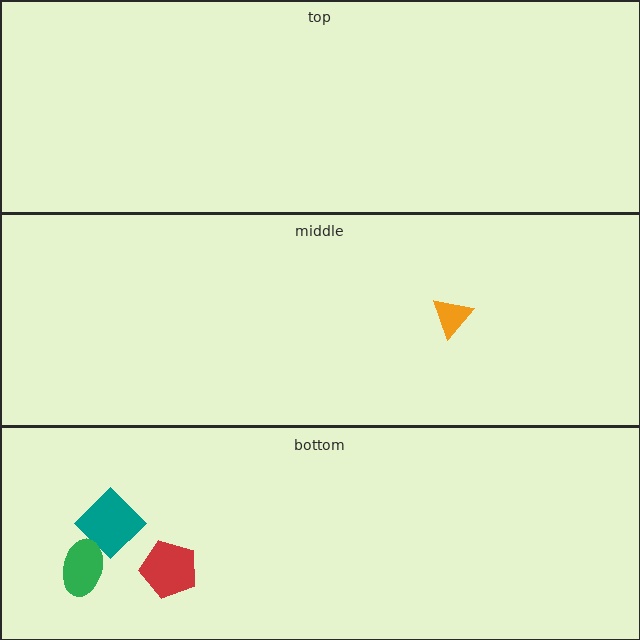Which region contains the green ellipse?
The bottom region.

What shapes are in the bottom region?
The teal diamond, the red pentagon, the green ellipse.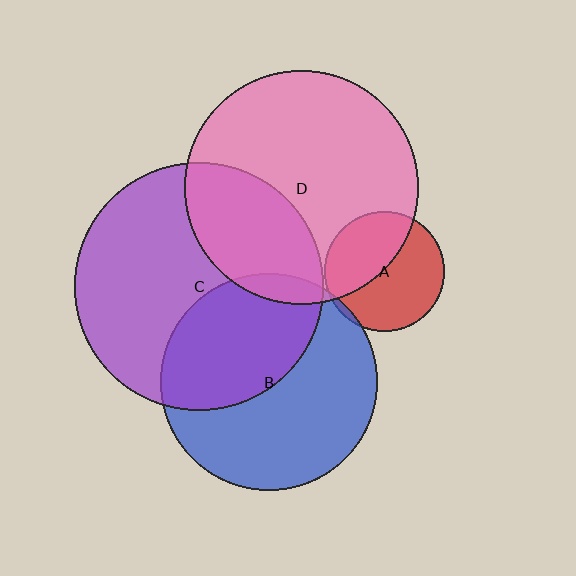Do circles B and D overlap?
Yes.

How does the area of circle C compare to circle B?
Approximately 1.3 times.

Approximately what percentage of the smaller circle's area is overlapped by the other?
Approximately 5%.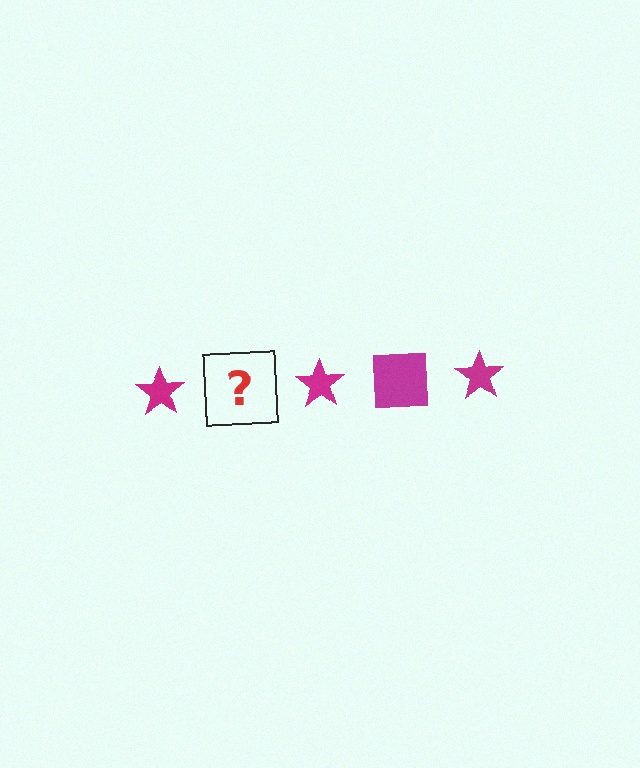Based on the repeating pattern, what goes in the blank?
The blank should be a magenta square.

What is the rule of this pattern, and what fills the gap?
The rule is that the pattern cycles through star, square shapes in magenta. The gap should be filled with a magenta square.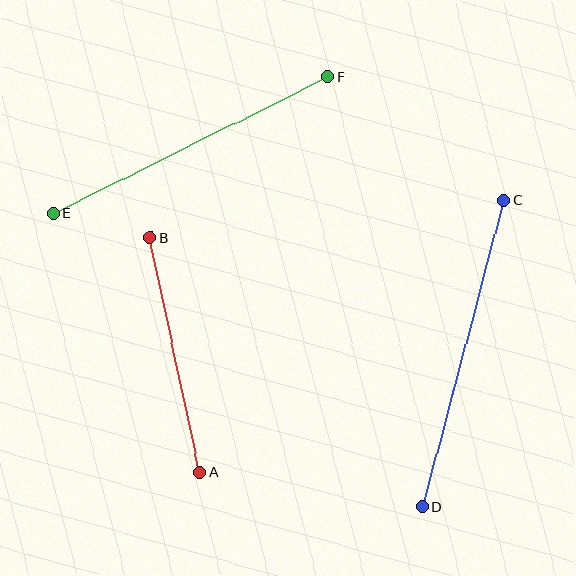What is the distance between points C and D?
The distance is approximately 317 pixels.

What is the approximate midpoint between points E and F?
The midpoint is at approximately (190, 145) pixels.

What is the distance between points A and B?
The distance is approximately 241 pixels.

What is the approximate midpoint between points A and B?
The midpoint is at approximately (175, 355) pixels.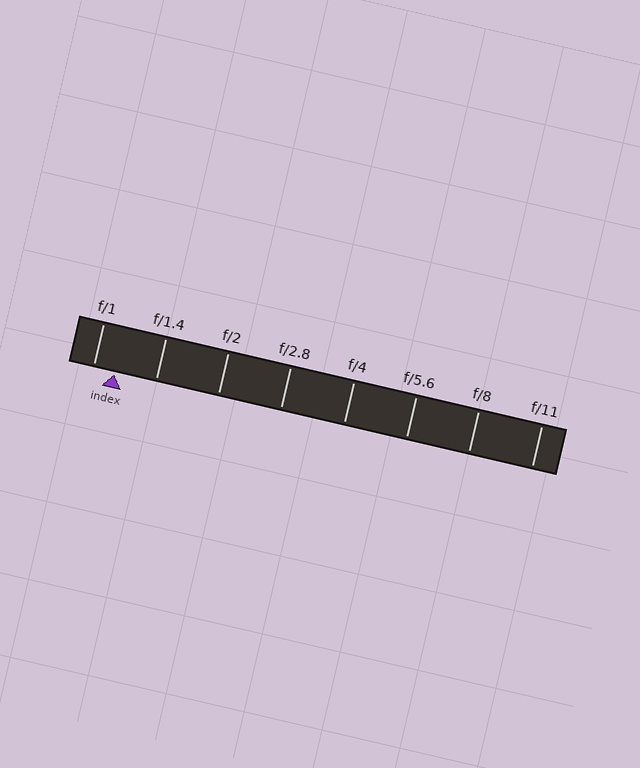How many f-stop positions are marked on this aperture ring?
There are 8 f-stop positions marked.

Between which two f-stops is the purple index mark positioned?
The index mark is between f/1 and f/1.4.